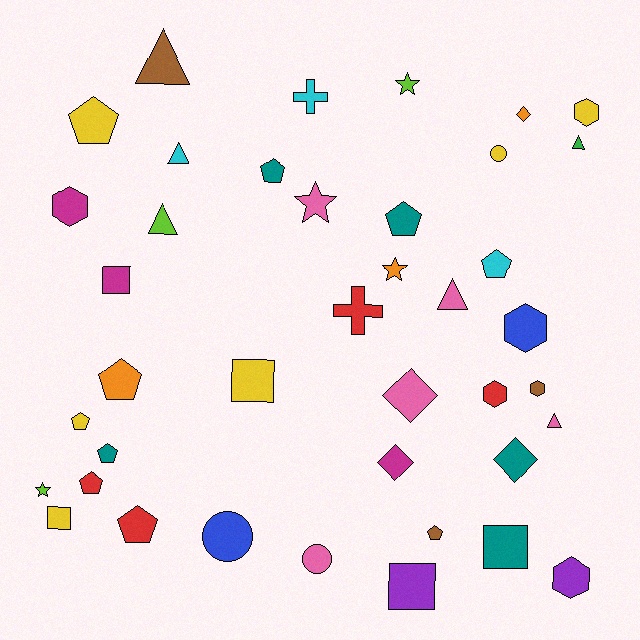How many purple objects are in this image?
There are 2 purple objects.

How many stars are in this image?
There are 4 stars.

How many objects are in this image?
There are 40 objects.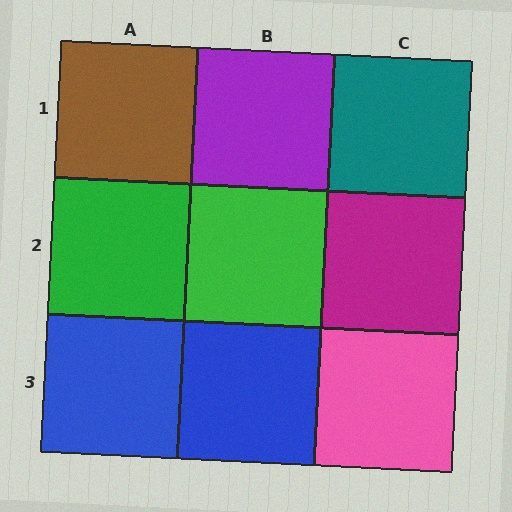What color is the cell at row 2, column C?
Magenta.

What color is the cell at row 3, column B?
Blue.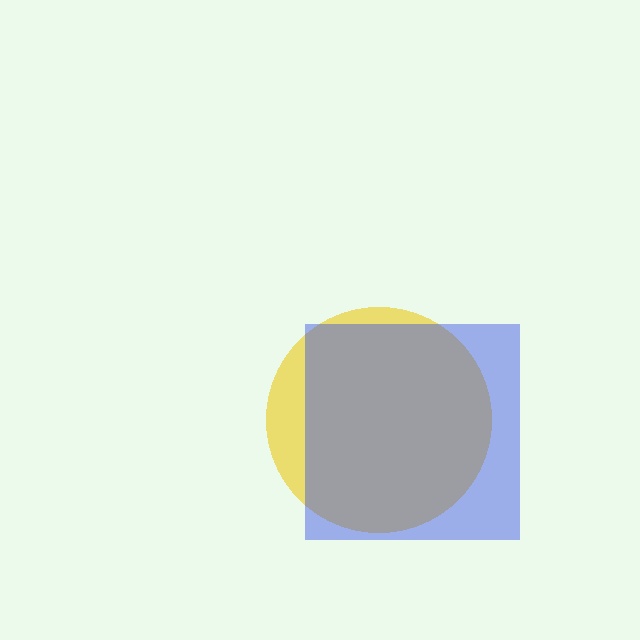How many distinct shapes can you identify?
There are 2 distinct shapes: a yellow circle, a blue square.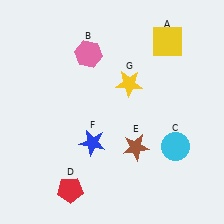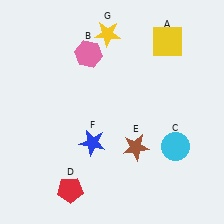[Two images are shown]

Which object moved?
The yellow star (G) moved up.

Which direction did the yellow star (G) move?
The yellow star (G) moved up.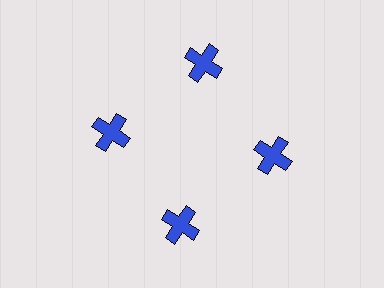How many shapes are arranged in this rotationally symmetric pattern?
There are 4 shapes, arranged in 4 groups of 1.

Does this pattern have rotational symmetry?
Yes, this pattern has 4-fold rotational symmetry. It looks the same after rotating 90 degrees around the center.